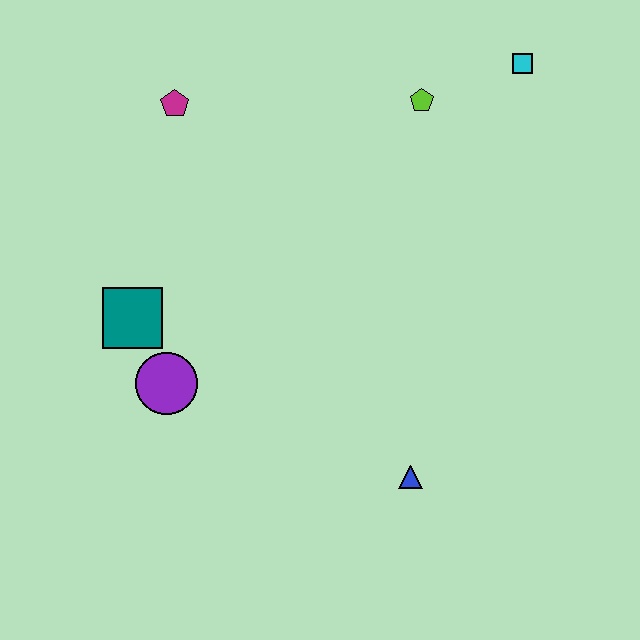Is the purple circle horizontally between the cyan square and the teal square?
Yes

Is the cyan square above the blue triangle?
Yes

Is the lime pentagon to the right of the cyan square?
No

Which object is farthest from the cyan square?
The purple circle is farthest from the cyan square.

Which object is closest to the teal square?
The purple circle is closest to the teal square.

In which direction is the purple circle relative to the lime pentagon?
The purple circle is below the lime pentagon.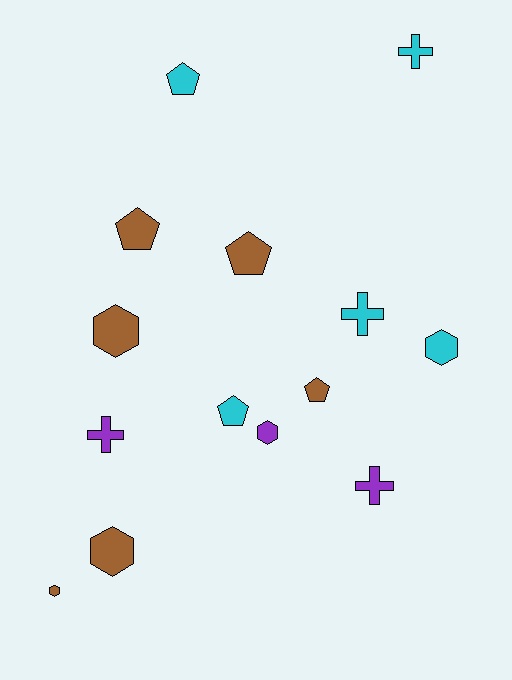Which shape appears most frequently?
Hexagon, with 5 objects.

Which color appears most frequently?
Brown, with 6 objects.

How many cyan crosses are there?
There are 2 cyan crosses.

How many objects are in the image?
There are 14 objects.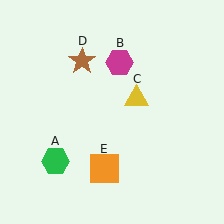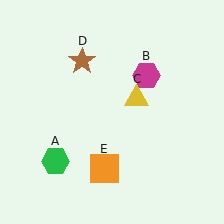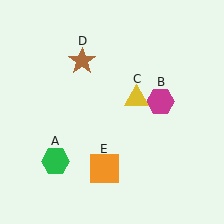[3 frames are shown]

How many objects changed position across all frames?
1 object changed position: magenta hexagon (object B).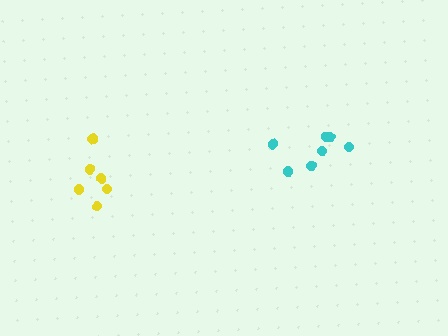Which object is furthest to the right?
The cyan cluster is rightmost.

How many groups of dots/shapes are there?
There are 2 groups.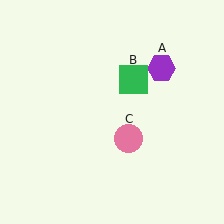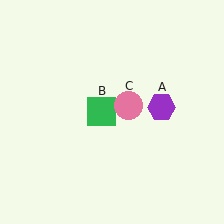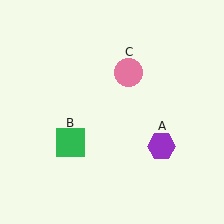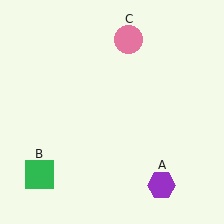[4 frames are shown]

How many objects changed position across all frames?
3 objects changed position: purple hexagon (object A), green square (object B), pink circle (object C).